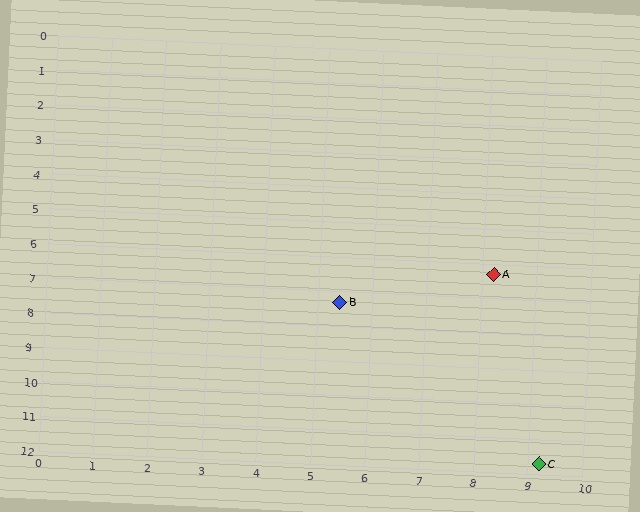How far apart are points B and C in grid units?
Points B and C are about 5.8 grid units apart.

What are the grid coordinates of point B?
Point B is at approximately (5.4, 7.3).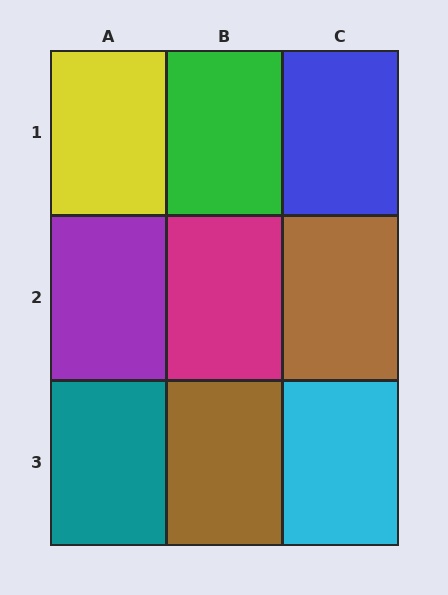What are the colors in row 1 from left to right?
Yellow, green, blue.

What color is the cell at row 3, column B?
Brown.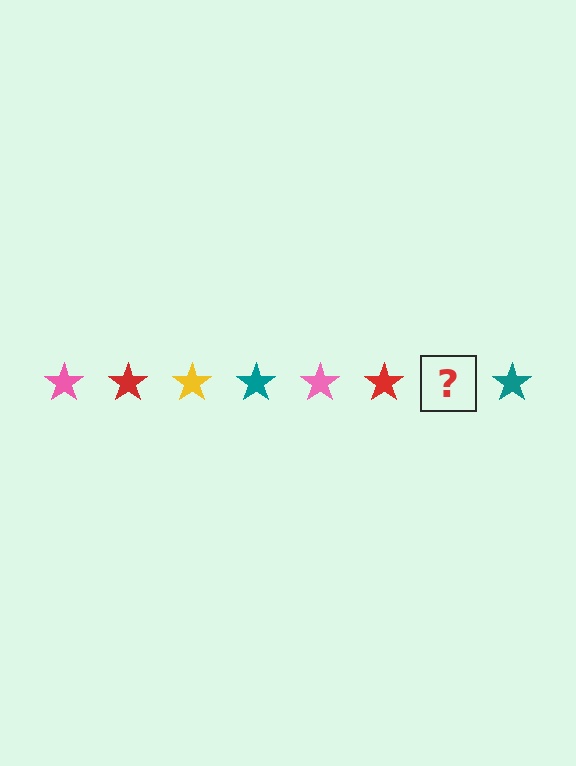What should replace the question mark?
The question mark should be replaced with a yellow star.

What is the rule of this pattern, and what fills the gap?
The rule is that the pattern cycles through pink, red, yellow, teal stars. The gap should be filled with a yellow star.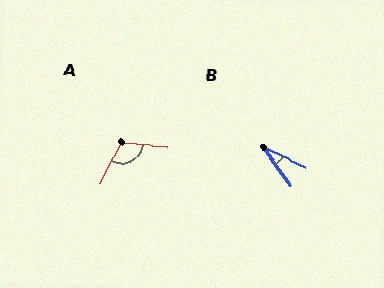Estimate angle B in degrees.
Approximately 29 degrees.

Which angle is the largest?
A, at approximately 111 degrees.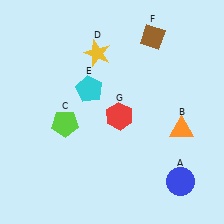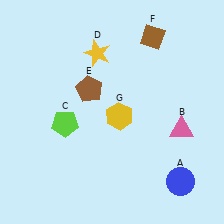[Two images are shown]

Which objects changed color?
B changed from orange to pink. E changed from cyan to brown. G changed from red to yellow.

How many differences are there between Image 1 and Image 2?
There are 3 differences between the two images.